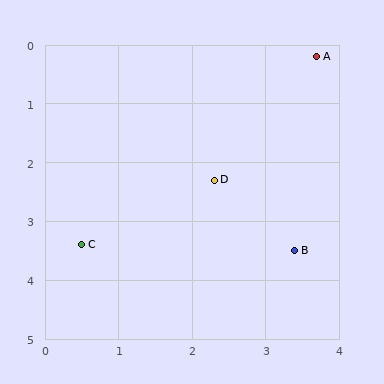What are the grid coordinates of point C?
Point C is at approximately (0.5, 3.4).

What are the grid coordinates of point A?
Point A is at approximately (3.7, 0.2).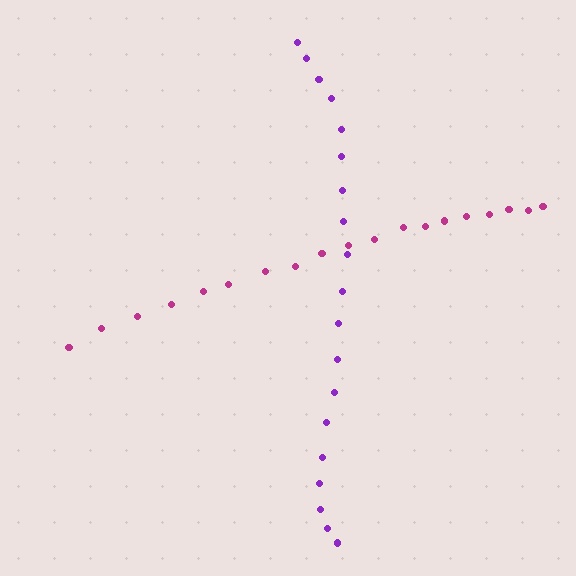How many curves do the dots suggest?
There are 2 distinct paths.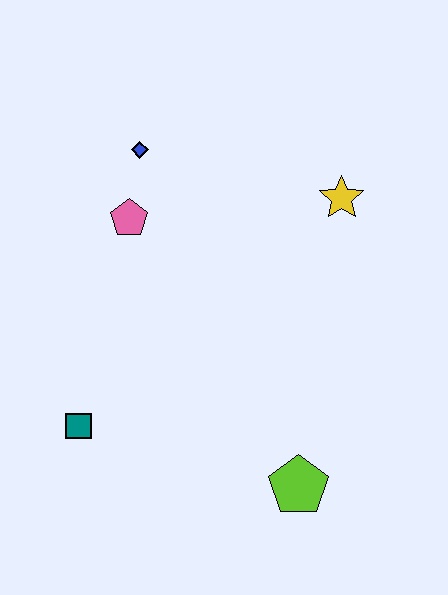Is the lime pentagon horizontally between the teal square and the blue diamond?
No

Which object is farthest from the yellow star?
The teal square is farthest from the yellow star.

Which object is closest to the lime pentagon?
The teal square is closest to the lime pentagon.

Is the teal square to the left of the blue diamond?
Yes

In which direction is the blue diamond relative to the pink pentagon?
The blue diamond is above the pink pentagon.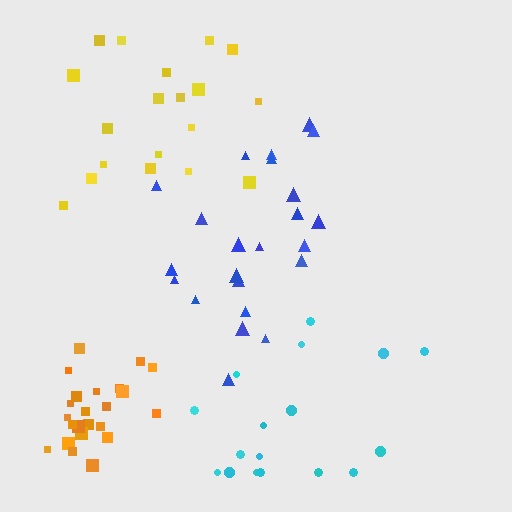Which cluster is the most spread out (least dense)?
Cyan.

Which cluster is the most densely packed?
Orange.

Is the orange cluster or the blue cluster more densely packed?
Orange.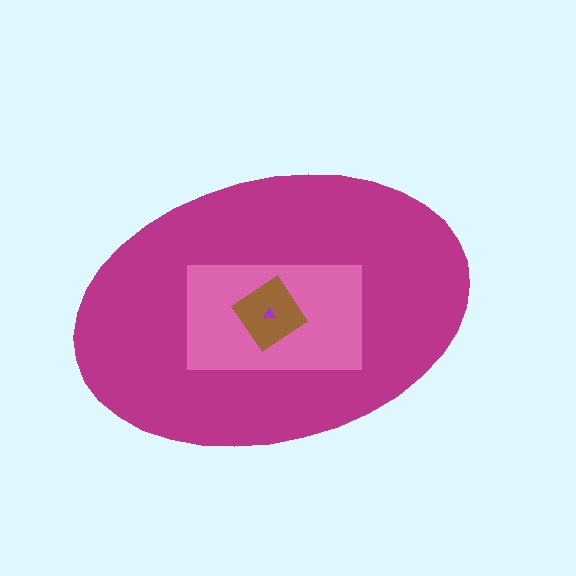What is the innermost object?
The purple triangle.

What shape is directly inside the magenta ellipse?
The pink rectangle.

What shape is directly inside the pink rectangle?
The brown diamond.